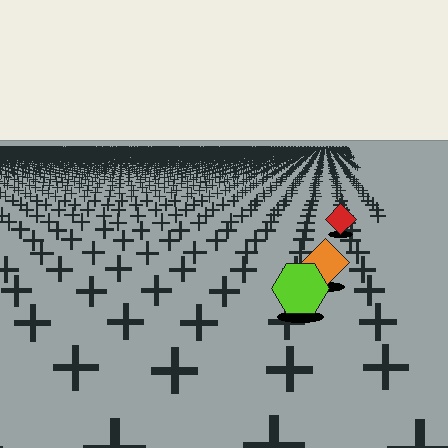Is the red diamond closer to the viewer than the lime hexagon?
No. The lime hexagon is closer — you can tell from the texture gradient: the ground texture is coarser near it.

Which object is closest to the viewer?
The lime hexagon is closest. The texture marks near it are larger and more spread out.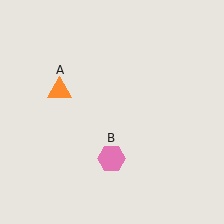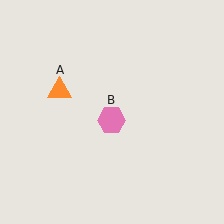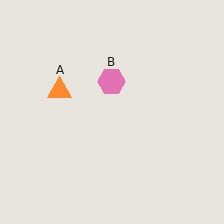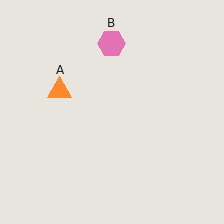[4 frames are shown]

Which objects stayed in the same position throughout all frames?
Orange triangle (object A) remained stationary.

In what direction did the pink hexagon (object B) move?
The pink hexagon (object B) moved up.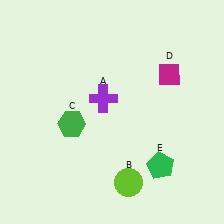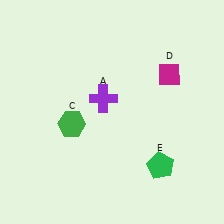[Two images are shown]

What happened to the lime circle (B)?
The lime circle (B) was removed in Image 2. It was in the bottom-right area of Image 1.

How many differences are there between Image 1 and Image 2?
There is 1 difference between the two images.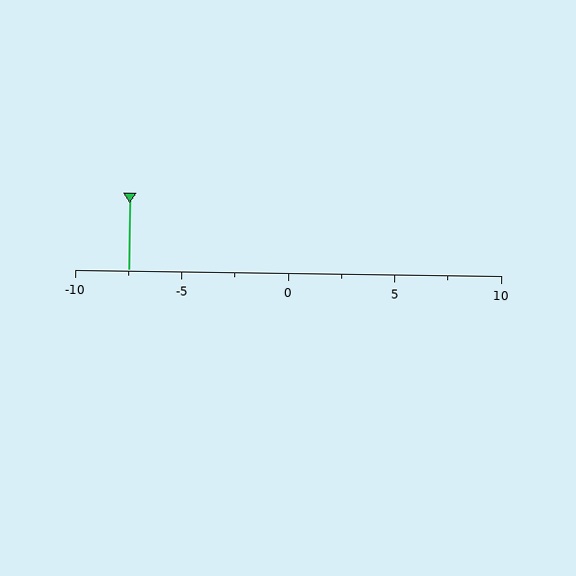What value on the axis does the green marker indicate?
The marker indicates approximately -7.5.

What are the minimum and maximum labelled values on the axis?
The axis runs from -10 to 10.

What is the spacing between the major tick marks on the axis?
The major ticks are spaced 5 apart.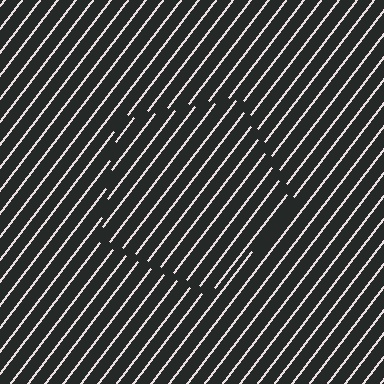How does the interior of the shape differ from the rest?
The interior of the shape contains the same grating, shifted by half a period — the contour is defined by the phase discontinuity where line-ends from the inner and outer gratings abut.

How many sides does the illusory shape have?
5 sides — the line-ends trace a pentagon.